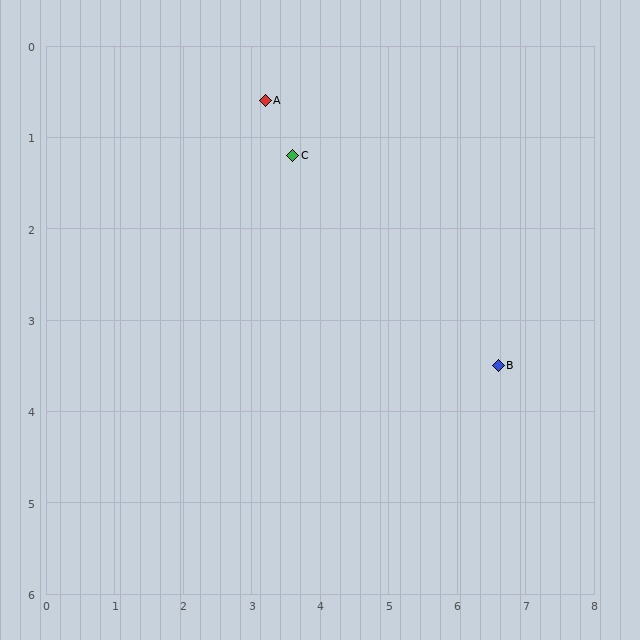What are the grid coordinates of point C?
Point C is at approximately (3.6, 1.2).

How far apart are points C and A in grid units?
Points C and A are about 0.7 grid units apart.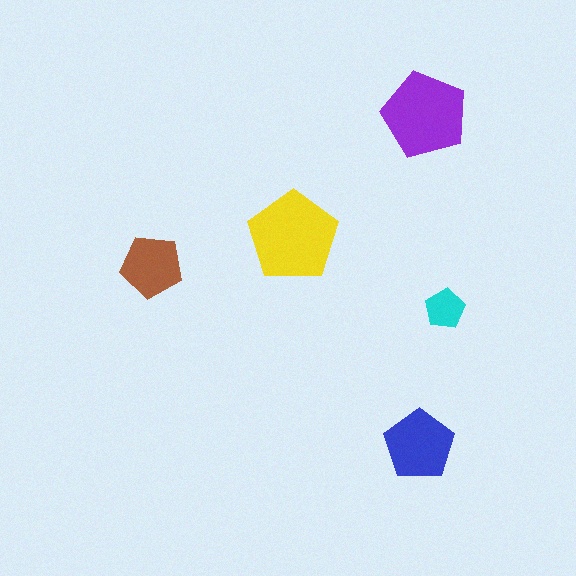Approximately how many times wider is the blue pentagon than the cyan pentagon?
About 1.5 times wider.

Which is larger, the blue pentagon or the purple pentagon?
The purple one.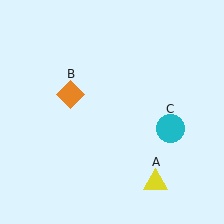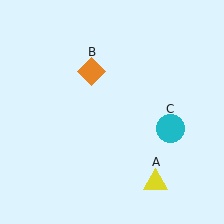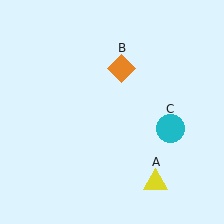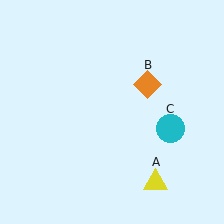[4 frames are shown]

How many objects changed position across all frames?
1 object changed position: orange diamond (object B).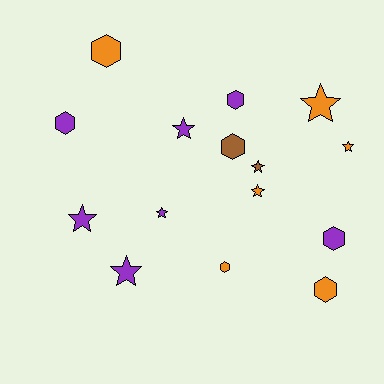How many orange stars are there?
There are 3 orange stars.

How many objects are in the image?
There are 15 objects.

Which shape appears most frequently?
Star, with 8 objects.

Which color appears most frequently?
Purple, with 7 objects.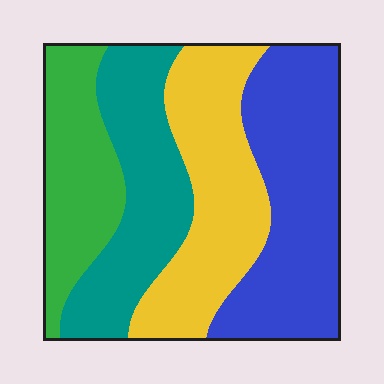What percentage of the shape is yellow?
Yellow takes up about one quarter (1/4) of the shape.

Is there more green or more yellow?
Yellow.